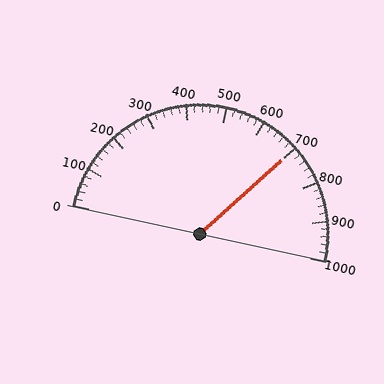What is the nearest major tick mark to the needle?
The nearest major tick mark is 700.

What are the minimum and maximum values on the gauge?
The gauge ranges from 0 to 1000.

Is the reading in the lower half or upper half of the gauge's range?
The reading is in the upper half of the range (0 to 1000).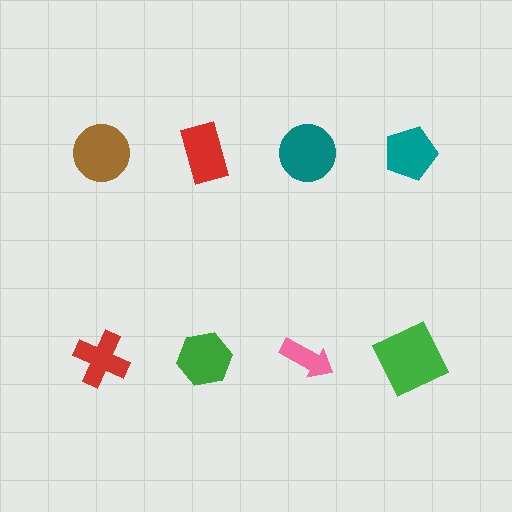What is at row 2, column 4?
A green square.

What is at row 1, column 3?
A teal circle.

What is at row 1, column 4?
A teal pentagon.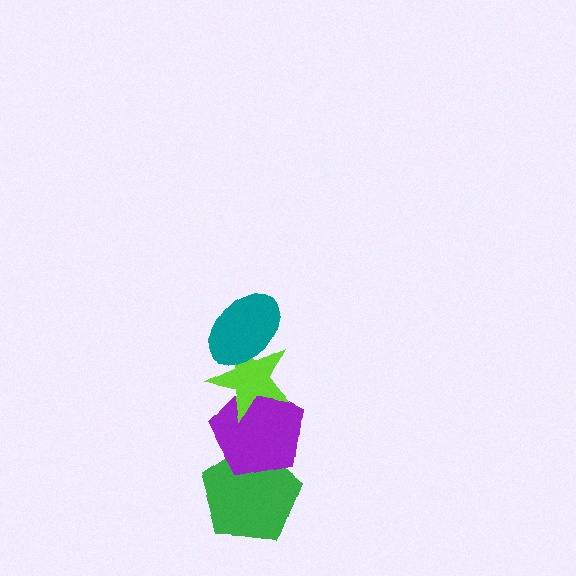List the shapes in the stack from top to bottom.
From top to bottom: the teal ellipse, the lime star, the purple pentagon, the green pentagon.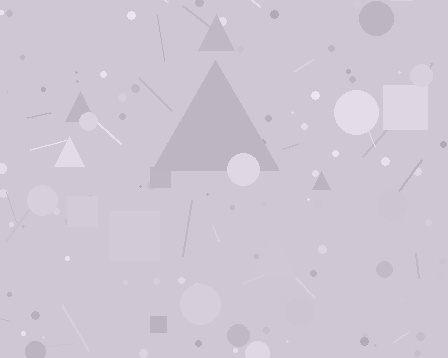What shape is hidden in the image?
A triangle is hidden in the image.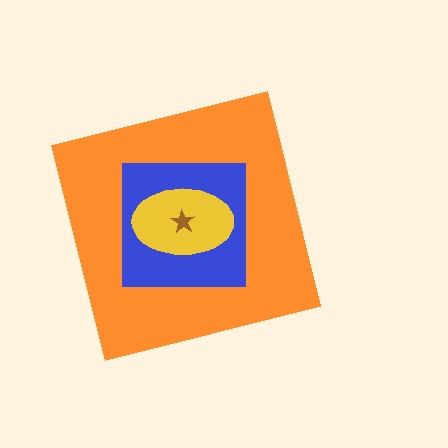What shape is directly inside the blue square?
The yellow ellipse.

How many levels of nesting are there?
4.